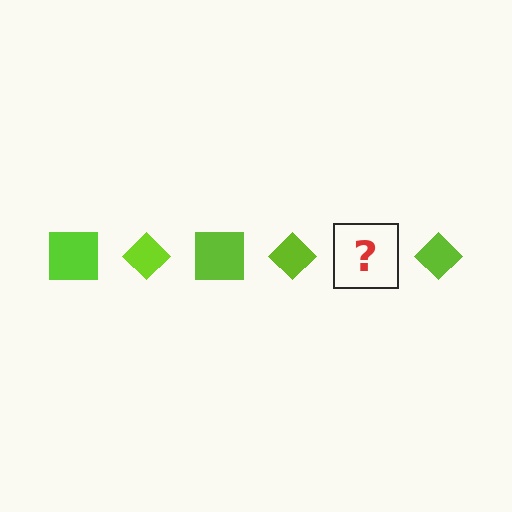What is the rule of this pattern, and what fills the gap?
The rule is that the pattern cycles through square, diamond shapes in lime. The gap should be filled with a lime square.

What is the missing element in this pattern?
The missing element is a lime square.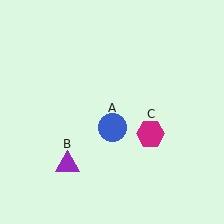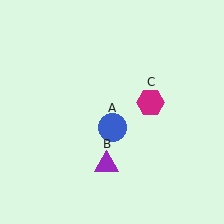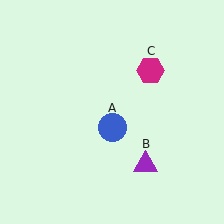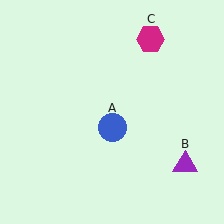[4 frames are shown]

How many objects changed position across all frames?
2 objects changed position: purple triangle (object B), magenta hexagon (object C).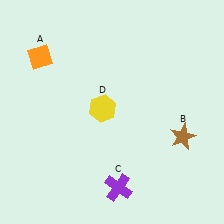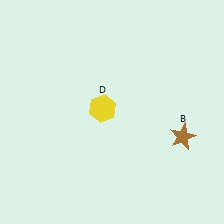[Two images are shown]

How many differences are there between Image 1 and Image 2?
There are 2 differences between the two images.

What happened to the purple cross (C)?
The purple cross (C) was removed in Image 2. It was in the bottom-right area of Image 1.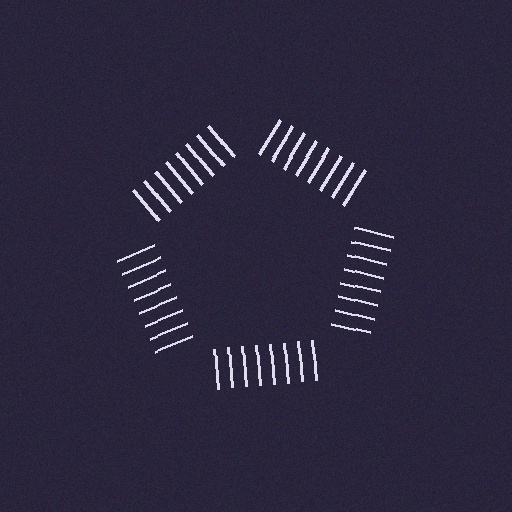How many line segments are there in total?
40 — 8 along each of the 5 edges.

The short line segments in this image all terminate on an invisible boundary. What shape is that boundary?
An illusory pentagon — the line segments terminate on its edges but no continuous stroke is drawn.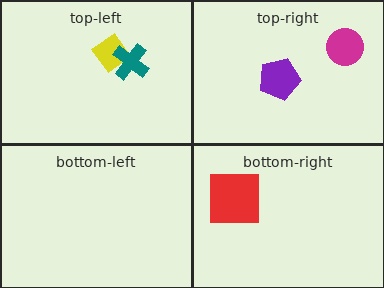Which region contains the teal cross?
The top-left region.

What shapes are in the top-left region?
The yellow diamond, the teal cross.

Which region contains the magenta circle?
The top-right region.